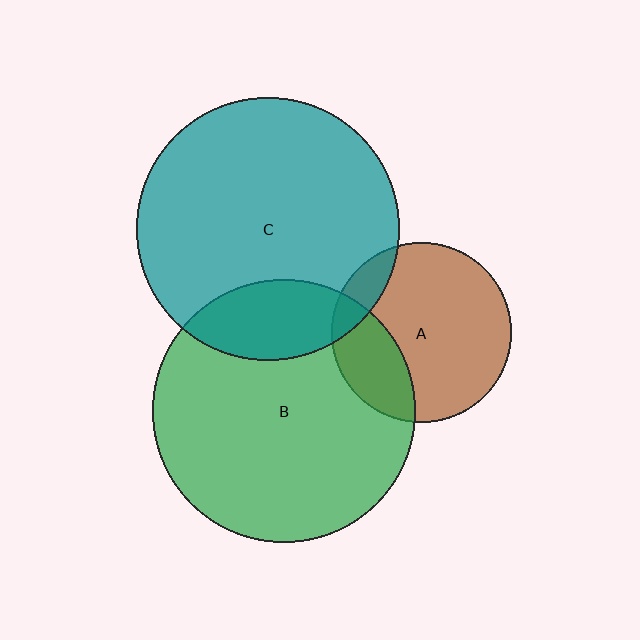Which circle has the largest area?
Circle C (teal).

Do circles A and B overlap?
Yes.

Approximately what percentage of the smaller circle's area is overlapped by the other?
Approximately 25%.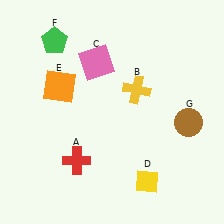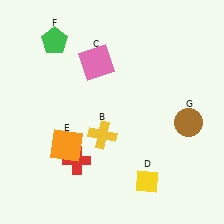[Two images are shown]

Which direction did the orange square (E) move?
The orange square (E) moved down.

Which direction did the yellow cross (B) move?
The yellow cross (B) moved down.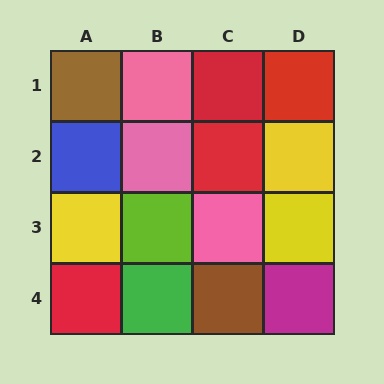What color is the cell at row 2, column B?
Pink.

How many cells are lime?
1 cell is lime.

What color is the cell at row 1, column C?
Red.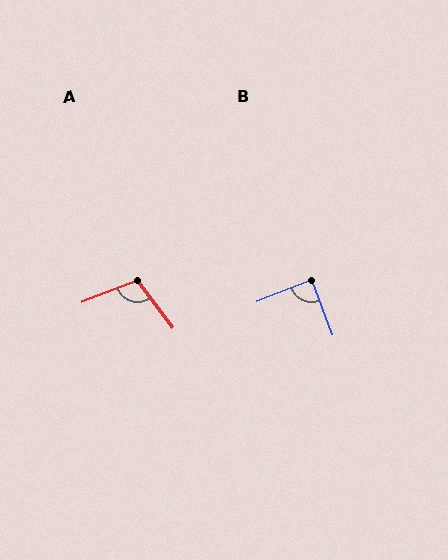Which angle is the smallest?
B, at approximately 89 degrees.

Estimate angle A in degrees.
Approximately 105 degrees.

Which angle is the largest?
A, at approximately 105 degrees.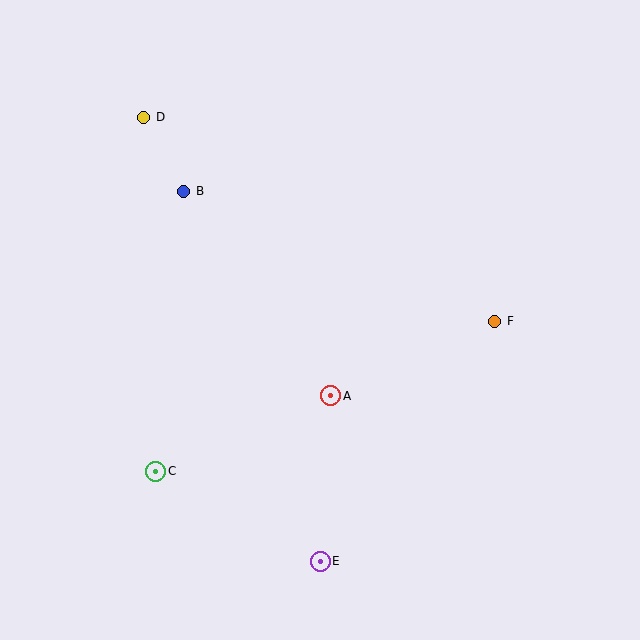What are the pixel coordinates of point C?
Point C is at (156, 471).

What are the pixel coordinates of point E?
Point E is at (320, 561).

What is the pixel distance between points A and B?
The distance between A and B is 252 pixels.